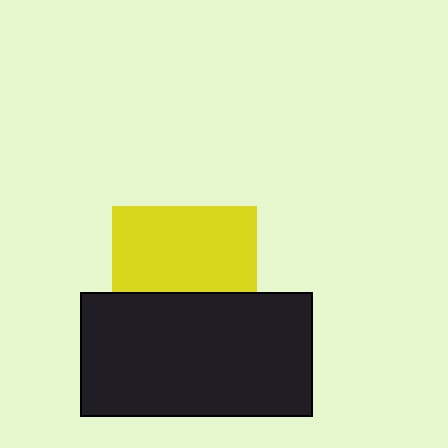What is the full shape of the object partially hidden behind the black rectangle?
The partially hidden object is a yellow square.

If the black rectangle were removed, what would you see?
You would see the complete yellow square.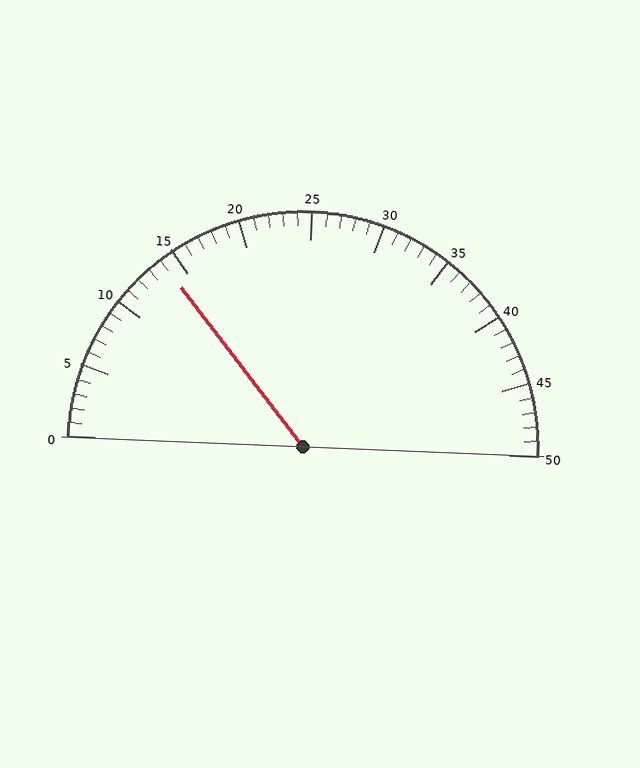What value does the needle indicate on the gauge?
The needle indicates approximately 14.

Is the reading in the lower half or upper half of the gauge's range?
The reading is in the lower half of the range (0 to 50).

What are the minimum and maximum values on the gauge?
The gauge ranges from 0 to 50.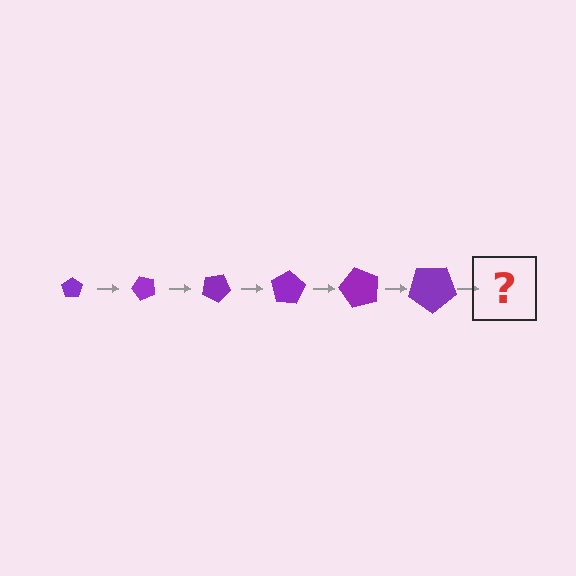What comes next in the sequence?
The next element should be a pentagon, larger than the previous one and rotated 300 degrees from the start.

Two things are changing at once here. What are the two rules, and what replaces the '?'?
The two rules are that the pentagon grows larger each step and it rotates 50 degrees each step. The '?' should be a pentagon, larger than the previous one and rotated 300 degrees from the start.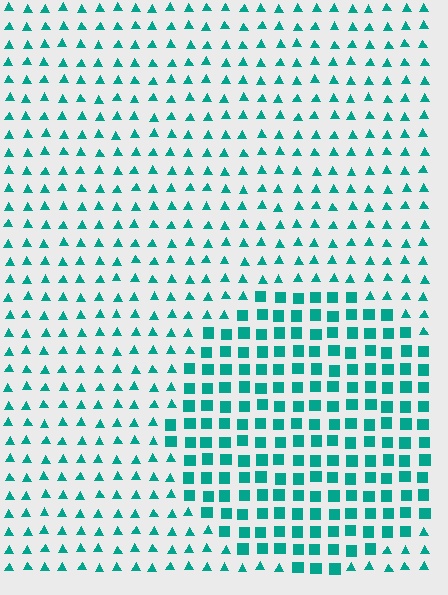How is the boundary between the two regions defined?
The boundary is defined by a change in element shape: squares inside vs. triangles outside. All elements share the same color and spacing.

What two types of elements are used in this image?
The image uses squares inside the circle region and triangles outside it.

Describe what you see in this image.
The image is filled with small teal elements arranged in a uniform grid. A circle-shaped region contains squares, while the surrounding area contains triangles. The boundary is defined purely by the change in element shape.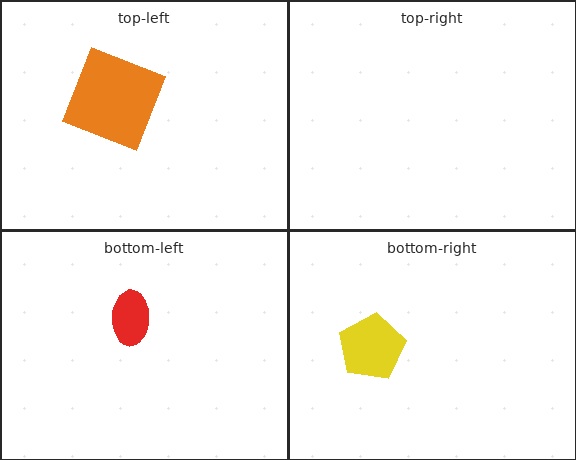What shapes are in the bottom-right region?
The yellow pentagon.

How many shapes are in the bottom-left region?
1.